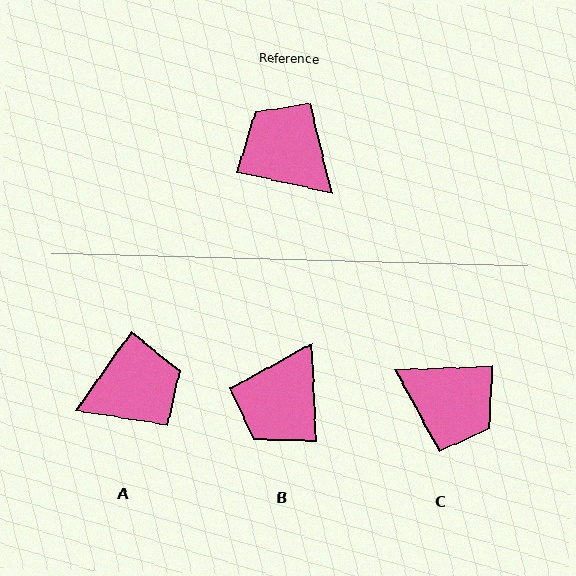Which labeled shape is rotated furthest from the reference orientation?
C, about 165 degrees away.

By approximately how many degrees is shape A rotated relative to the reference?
Approximately 112 degrees clockwise.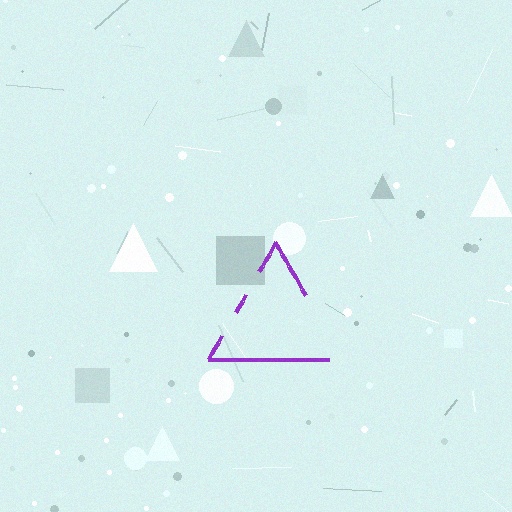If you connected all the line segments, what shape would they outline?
They would outline a triangle.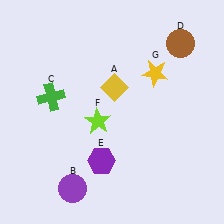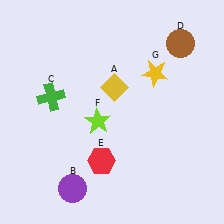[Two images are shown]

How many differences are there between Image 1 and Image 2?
There is 1 difference between the two images.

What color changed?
The hexagon (E) changed from purple in Image 1 to red in Image 2.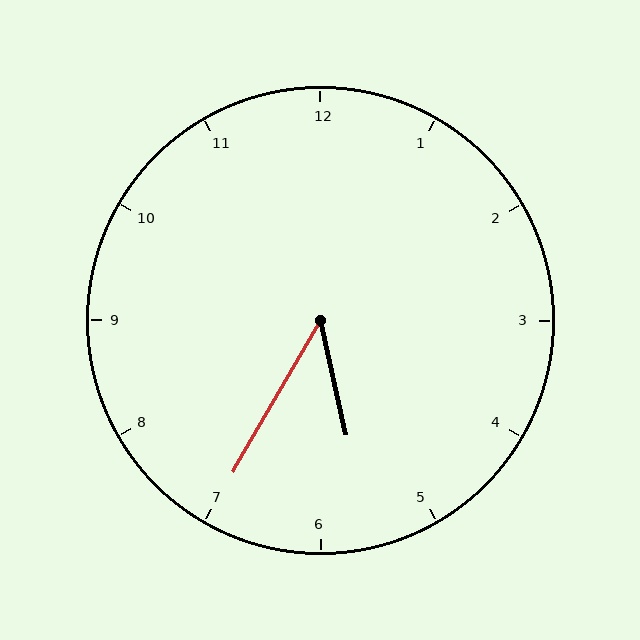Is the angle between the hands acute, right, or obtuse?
It is acute.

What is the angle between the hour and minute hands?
Approximately 42 degrees.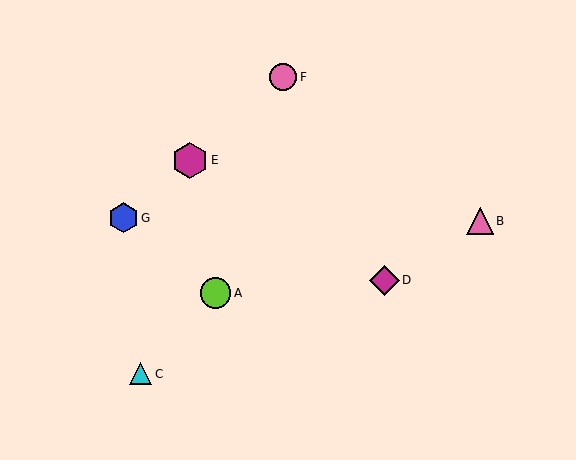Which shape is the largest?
The magenta hexagon (labeled E) is the largest.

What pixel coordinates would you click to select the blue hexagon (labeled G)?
Click at (123, 218) to select the blue hexagon G.